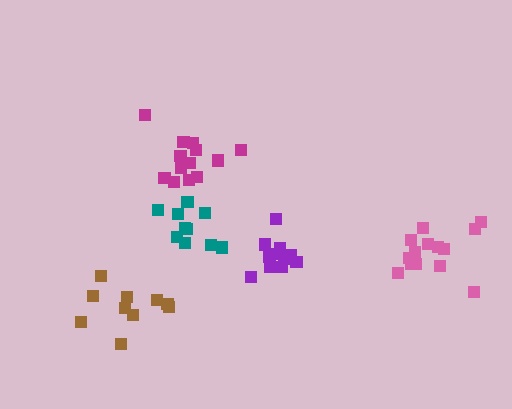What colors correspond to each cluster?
The clusters are colored: pink, brown, teal, magenta, purple.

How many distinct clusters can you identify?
There are 5 distinct clusters.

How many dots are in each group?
Group 1: 15 dots, Group 2: 10 dots, Group 3: 10 dots, Group 4: 13 dots, Group 5: 11 dots (59 total).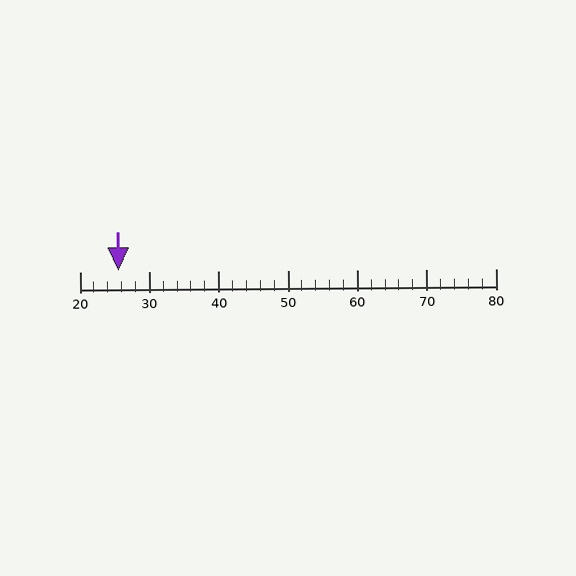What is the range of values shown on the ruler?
The ruler shows values from 20 to 80.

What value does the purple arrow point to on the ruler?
The purple arrow points to approximately 26.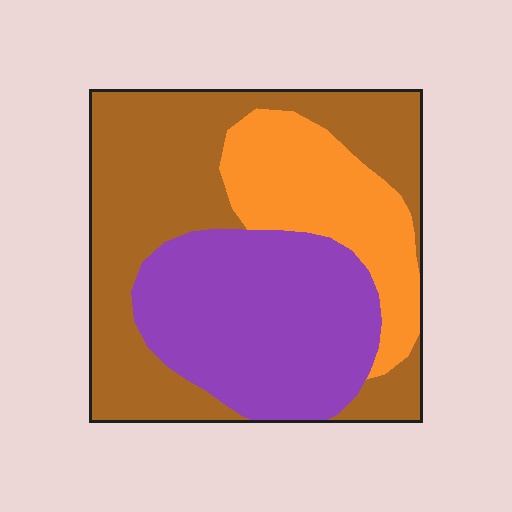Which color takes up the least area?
Orange, at roughly 20%.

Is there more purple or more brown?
Brown.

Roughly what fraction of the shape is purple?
Purple takes up about one third (1/3) of the shape.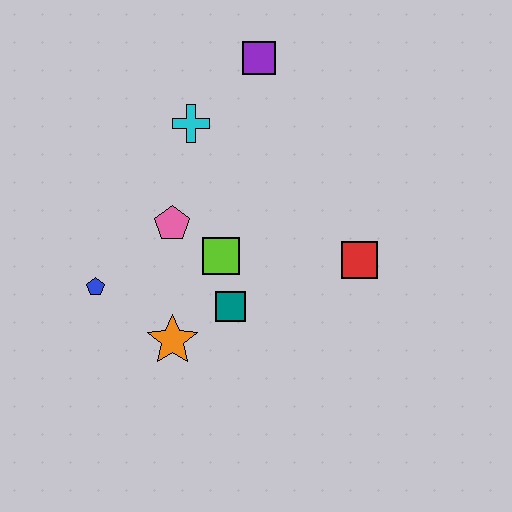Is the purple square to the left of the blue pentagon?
No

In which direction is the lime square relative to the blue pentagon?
The lime square is to the right of the blue pentagon.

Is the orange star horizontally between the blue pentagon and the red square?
Yes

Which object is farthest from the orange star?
The purple square is farthest from the orange star.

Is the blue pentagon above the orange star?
Yes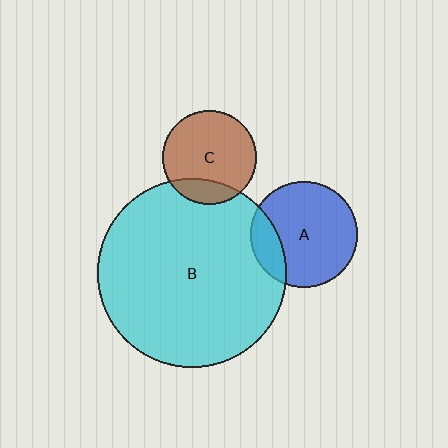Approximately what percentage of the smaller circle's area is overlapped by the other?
Approximately 20%.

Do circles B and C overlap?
Yes.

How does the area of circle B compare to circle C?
Approximately 4.1 times.